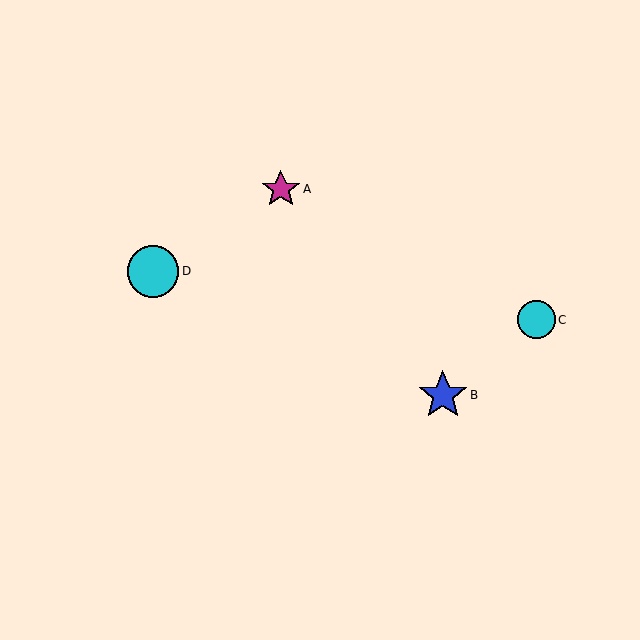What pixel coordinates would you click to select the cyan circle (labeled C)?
Click at (537, 320) to select the cyan circle C.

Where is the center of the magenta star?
The center of the magenta star is at (281, 189).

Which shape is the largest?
The cyan circle (labeled D) is the largest.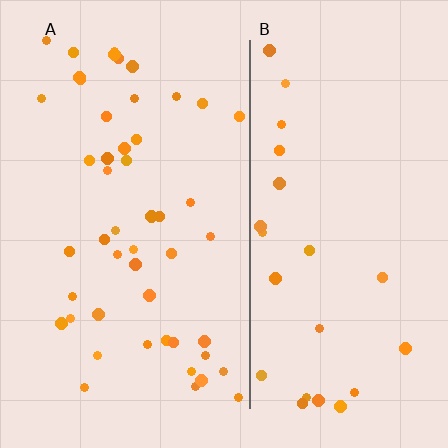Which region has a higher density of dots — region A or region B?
A (the left).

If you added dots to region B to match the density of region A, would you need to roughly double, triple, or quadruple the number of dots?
Approximately double.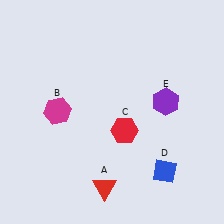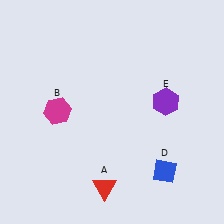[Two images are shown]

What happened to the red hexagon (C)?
The red hexagon (C) was removed in Image 2. It was in the bottom-right area of Image 1.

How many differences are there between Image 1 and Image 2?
There is 1 difference between the two images.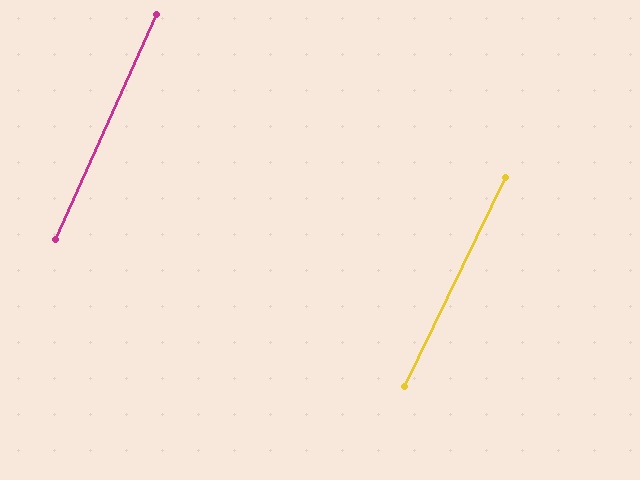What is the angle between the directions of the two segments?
Approximately 1 degree.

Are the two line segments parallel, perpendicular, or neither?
Parallel — their directions differ by only 1.5°.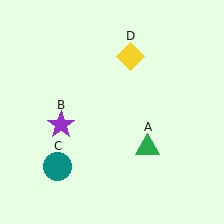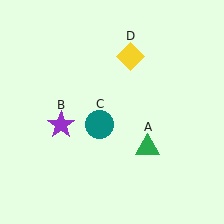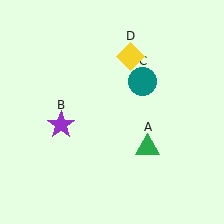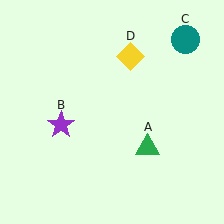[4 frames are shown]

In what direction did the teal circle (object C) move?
The teal circle (object C) moved up and to the right.